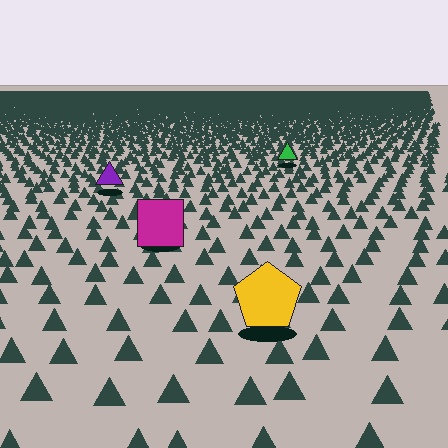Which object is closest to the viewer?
The yellow pentagon is closest. The texture marks near it are larger and more spread out.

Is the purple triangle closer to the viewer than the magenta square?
No. The magenta square is closer — you can tell from the texture gradient: the ground texture is coarser near it.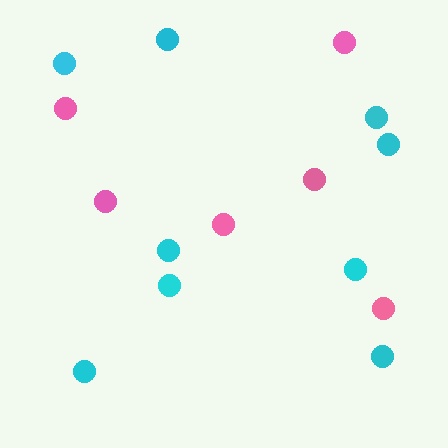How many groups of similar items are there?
There are 2 groups: one group of pink circles (6) and one group of cyan circles (9).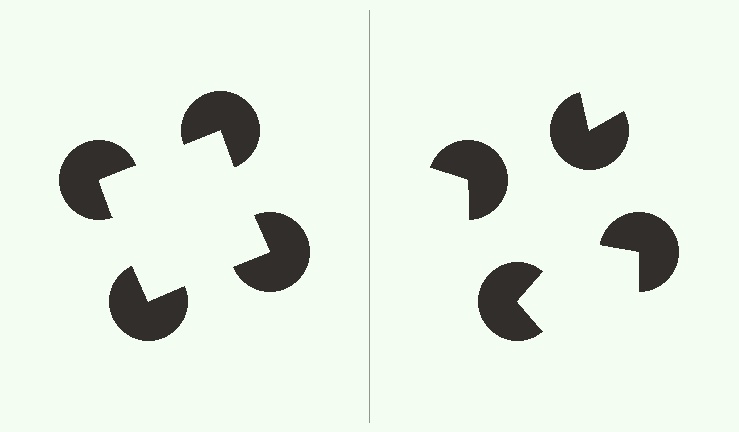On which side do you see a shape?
An illusory square appears on the left side. On the right side the wedge cuts are rotated, so no coherent shape forms.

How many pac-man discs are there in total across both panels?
8 — 4 on each side.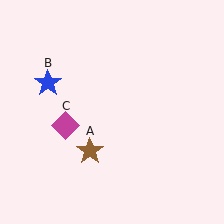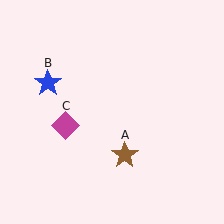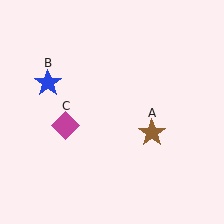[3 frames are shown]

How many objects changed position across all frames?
1 object changed position: brown star (object A).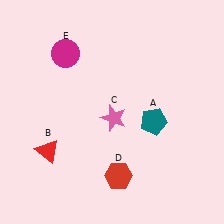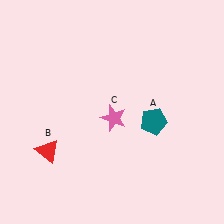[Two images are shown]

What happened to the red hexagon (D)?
The red hexagon (D) was removed in Image 2. It was in the bottom-right area of Image 1.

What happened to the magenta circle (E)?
The magenta circle (E) was removed in Image 2. It was in the top-left area of Image 1.